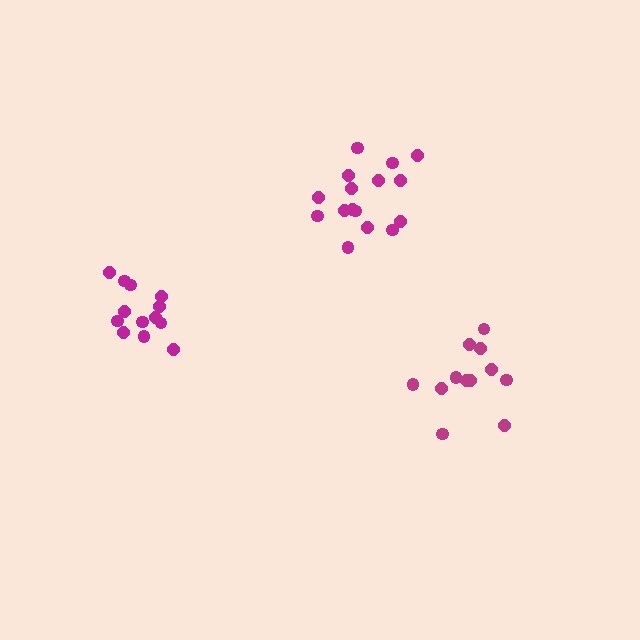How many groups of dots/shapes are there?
There are 3 groups.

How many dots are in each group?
Group 1: 16 dots, Group 2: 12 dots, Group 3: 13 dots (41 total).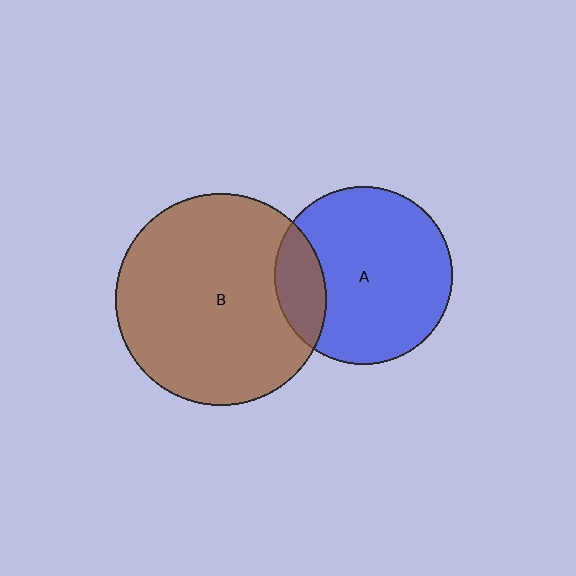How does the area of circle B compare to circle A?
Approximately 1.4 times.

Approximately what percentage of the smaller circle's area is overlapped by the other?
Approximately 20%.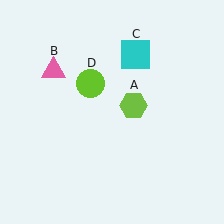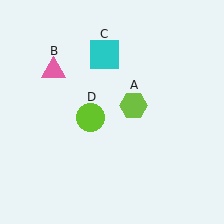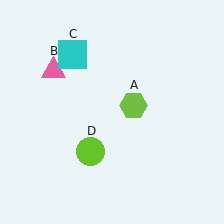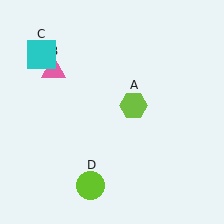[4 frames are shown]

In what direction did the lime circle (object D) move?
The lime circle (object D) moved down.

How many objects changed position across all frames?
2 objects changed position: cyan square (object C), lime circle (object D).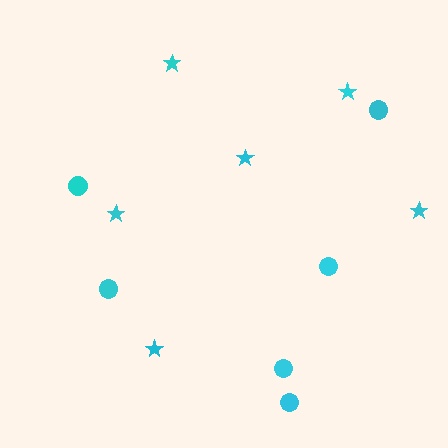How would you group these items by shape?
There are 2 groups: one group of circles (6) and one group of stars (6).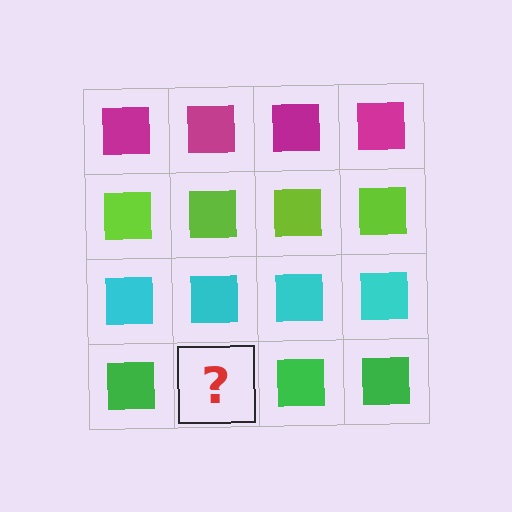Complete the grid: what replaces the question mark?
The question mark should be replaced with a green square.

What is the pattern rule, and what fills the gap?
The rule is that each row has a consistent color. The gap should be filled with a green square.